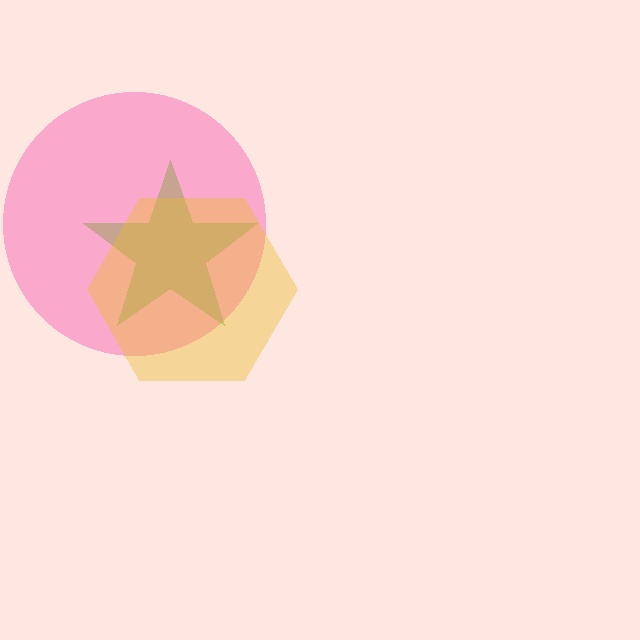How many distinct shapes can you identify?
There are 3 distinct shapes: a lime star, a pink circle, a yellow hexagon.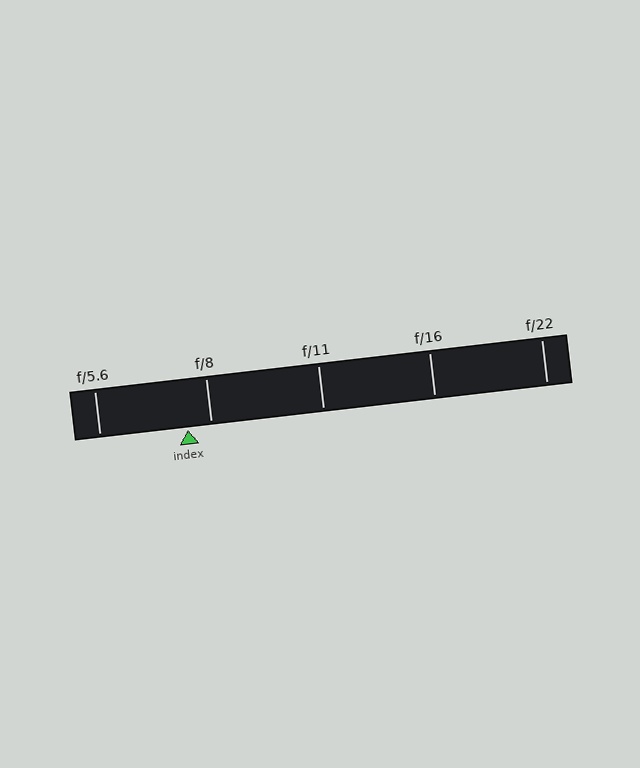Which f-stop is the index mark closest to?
The index mark is closest to f/8.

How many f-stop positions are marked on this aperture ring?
There are 5 f-stop positions marked.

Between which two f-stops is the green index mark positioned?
The index mark is between f/5.6 and f/8.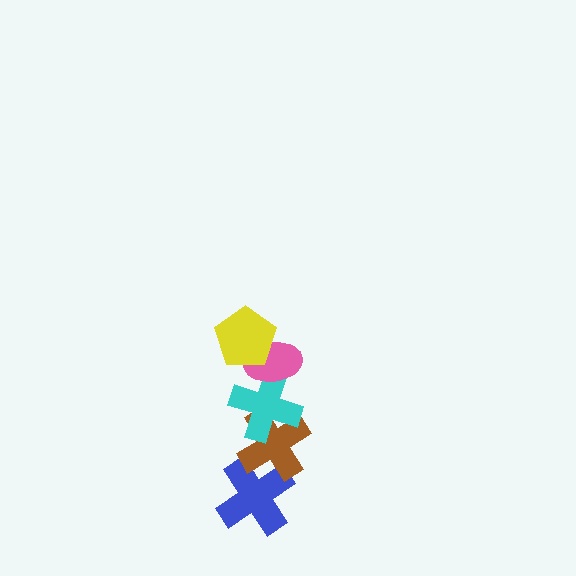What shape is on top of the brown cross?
The cyan cross is on top of the brown cross.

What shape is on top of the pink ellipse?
The yellow pentagon is on top of the pink ellipse.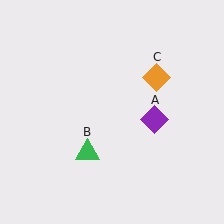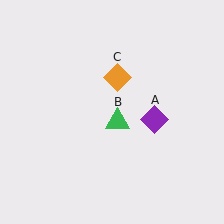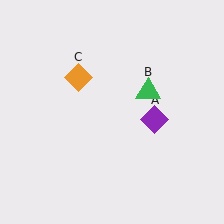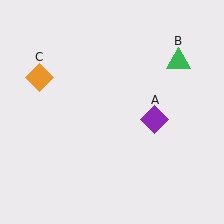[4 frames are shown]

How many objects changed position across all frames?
2 objects changed position: green triangle (object B), orange diamond (object C).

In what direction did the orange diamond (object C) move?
The orange diamond (object C) moved left.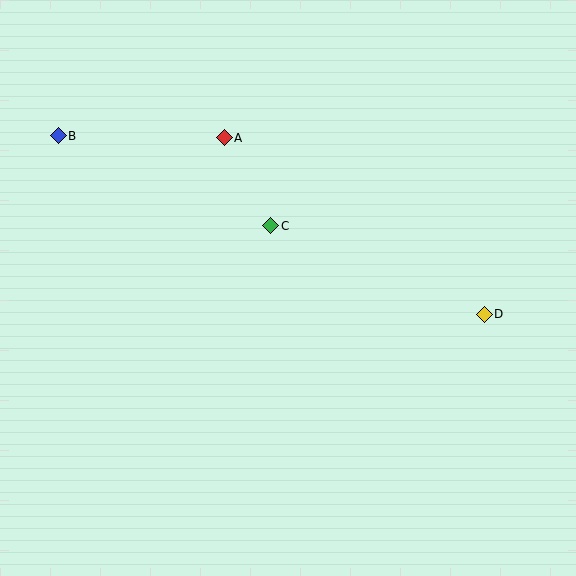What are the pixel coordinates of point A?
Point A is at (224, 138).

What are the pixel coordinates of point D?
Point D is at (484, 314).